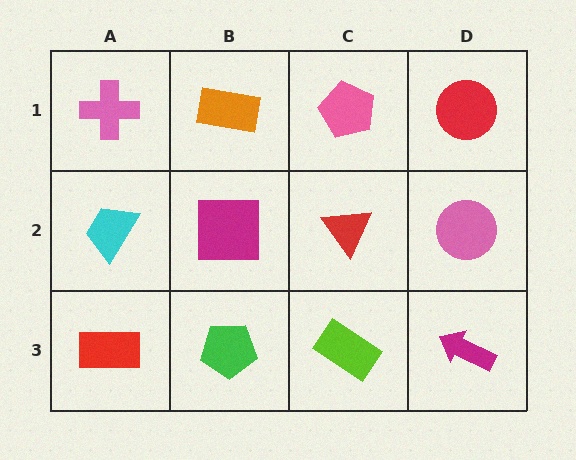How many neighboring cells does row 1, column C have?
3.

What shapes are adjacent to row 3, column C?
A red triangle (row 2, column C), a green pentagon (row 3, column B), a magenta arrow (row 3, column D).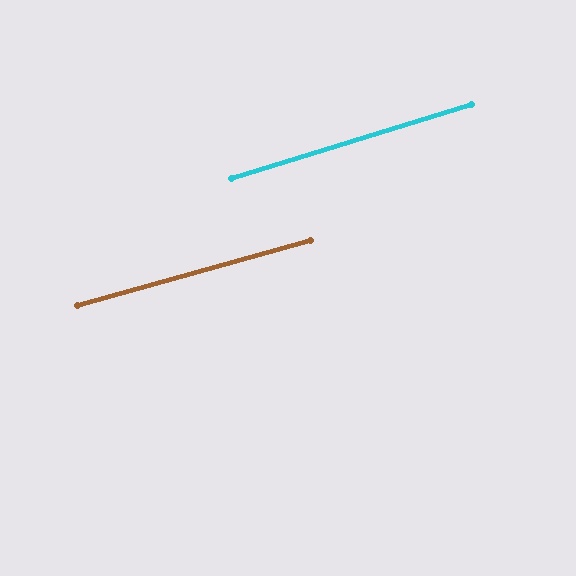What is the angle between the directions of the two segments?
Approximately 1 degree.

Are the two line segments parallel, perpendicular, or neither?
Parallel — their directions differ by only 1.4°.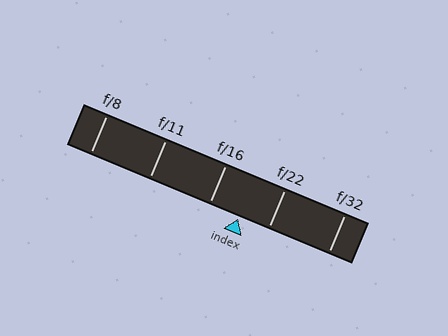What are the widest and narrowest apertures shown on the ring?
The widest aperture shown is f/8 and the narrowest is f/32.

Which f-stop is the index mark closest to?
The index mark is closest to f/16.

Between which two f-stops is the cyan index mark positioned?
The index mark is between f/16 and f/22.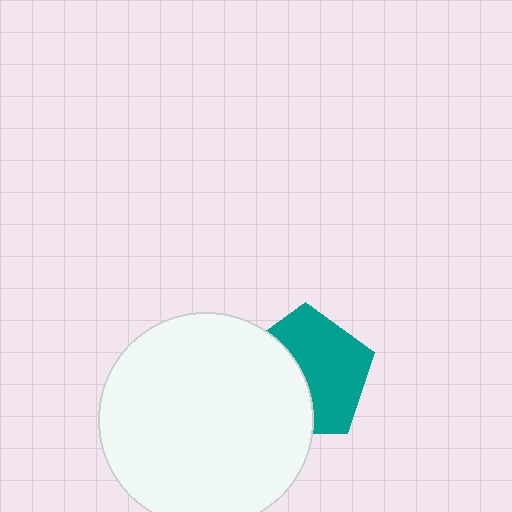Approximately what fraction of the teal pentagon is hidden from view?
Roughly 42% of the teal pentagon is hidden behind the white circle.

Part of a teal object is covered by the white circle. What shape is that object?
It is a pentagon.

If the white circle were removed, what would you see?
You would see the complete teal pentagon.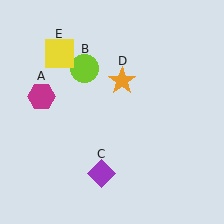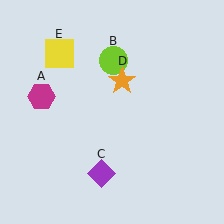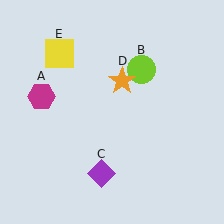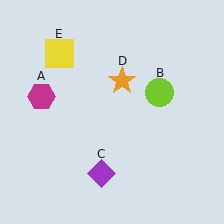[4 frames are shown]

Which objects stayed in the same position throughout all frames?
Magenta hexagon (object A) and purple diamond (object C) and orange star (object D) and yellow square (object E) remained stationary.